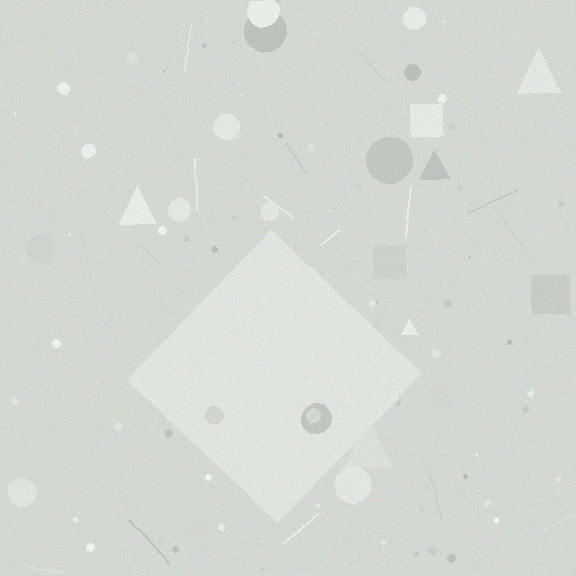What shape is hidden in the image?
A diamond is hidden in the image.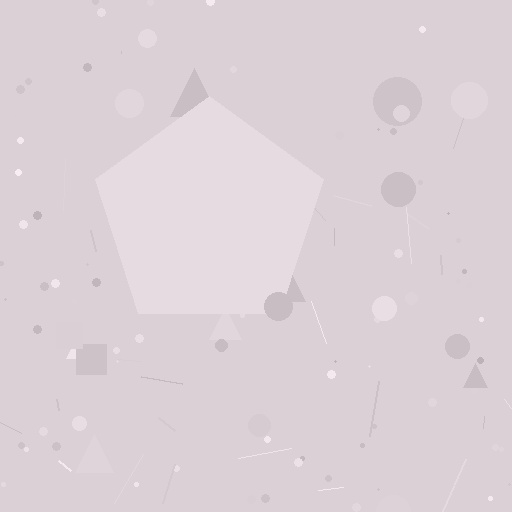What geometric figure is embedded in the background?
A pentagon is embedded in the background.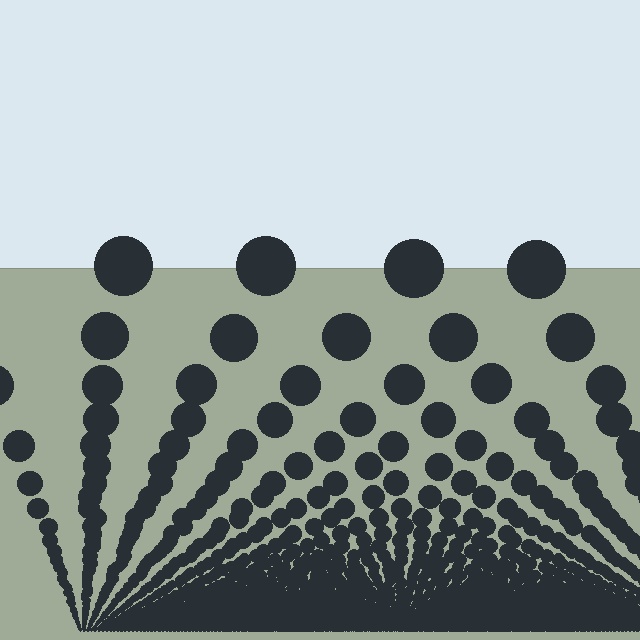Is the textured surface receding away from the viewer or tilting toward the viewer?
The surface appears to tilt toward the viewer. Texture elements get larger and sparser toward the top.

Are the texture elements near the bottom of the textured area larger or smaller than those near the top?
Smaller. The gradient is inverted — elements near the bottom are smaller and denser.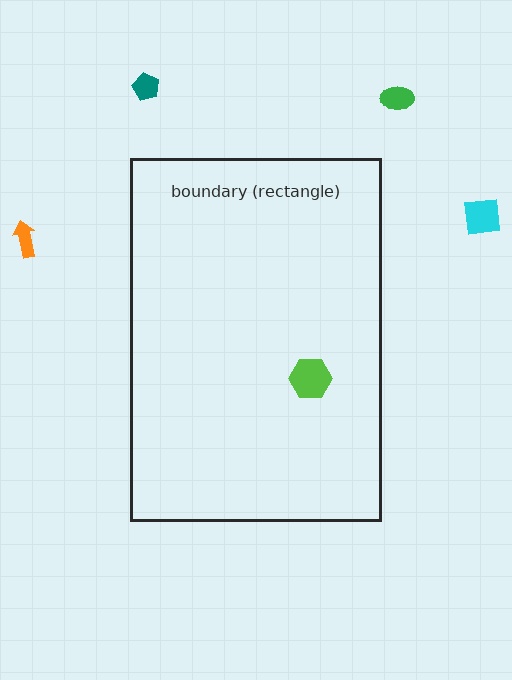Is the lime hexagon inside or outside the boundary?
Inside.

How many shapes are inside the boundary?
1 inside, 4 outside.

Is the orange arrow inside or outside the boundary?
Outside.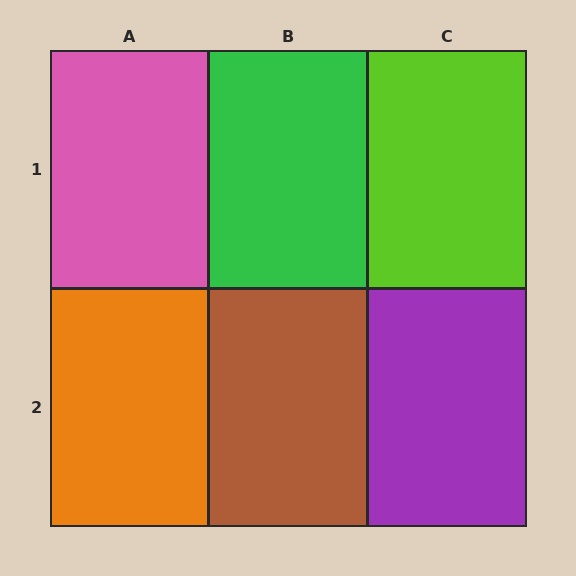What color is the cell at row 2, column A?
Orange.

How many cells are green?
1 cell is green.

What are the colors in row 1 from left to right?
Pink, green, lime.